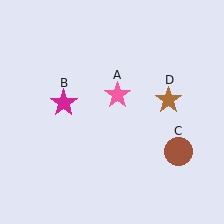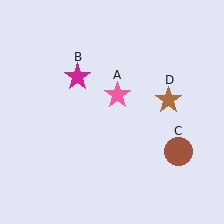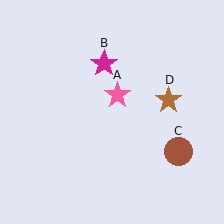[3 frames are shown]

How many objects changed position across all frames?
1 object changed position: magenta star (object B).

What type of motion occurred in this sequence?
The magenta star (object B) rotated clockwise around the center of the scene.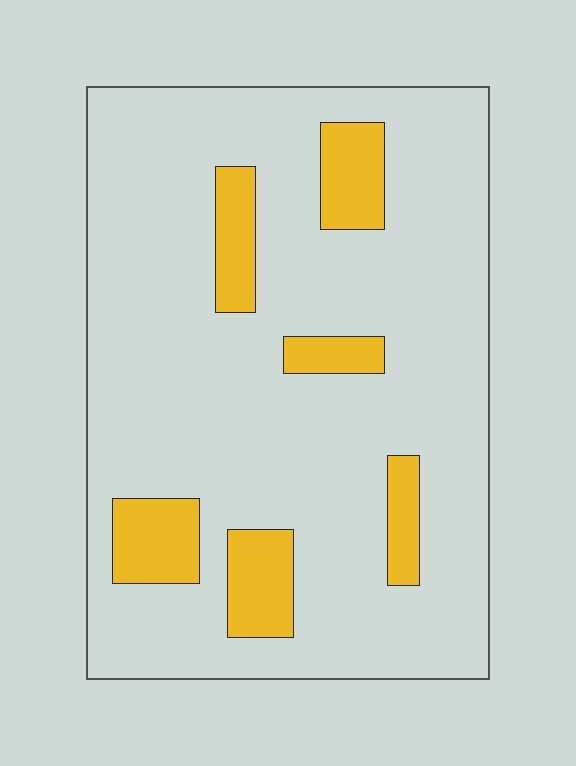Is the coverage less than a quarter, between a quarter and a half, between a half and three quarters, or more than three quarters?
Less than a quarter.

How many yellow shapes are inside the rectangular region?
6.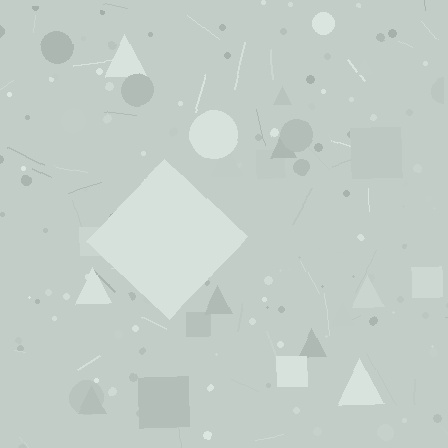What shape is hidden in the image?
A diamond is hidden in the image.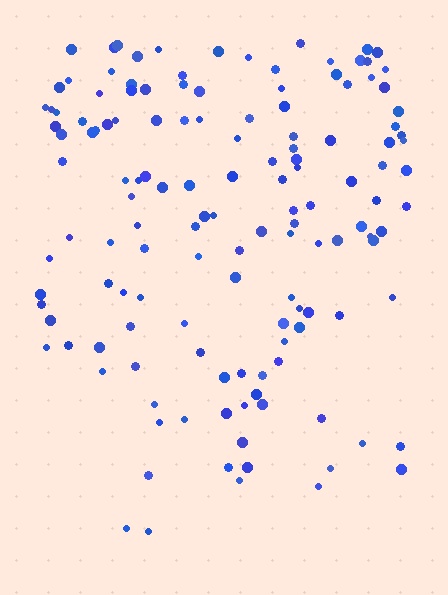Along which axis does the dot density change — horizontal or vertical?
Vertical.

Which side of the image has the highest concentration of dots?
The top.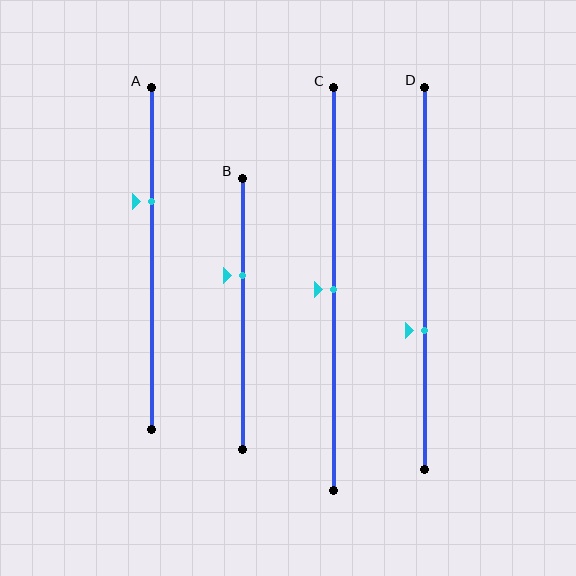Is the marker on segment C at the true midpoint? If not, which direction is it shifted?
Yes, the marker on segment C is at the true midpoint.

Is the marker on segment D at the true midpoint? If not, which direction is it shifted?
No, the marker on segment D is shifted downward by about 14% of the segment length.